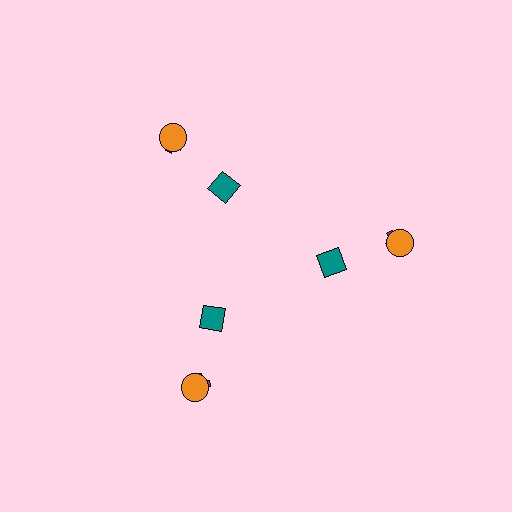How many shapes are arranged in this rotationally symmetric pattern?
There are 9 shapes, arranged in 3 groups of 3.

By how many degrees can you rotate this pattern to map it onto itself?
The pattern maps onto itself every 120 degrees of rotation.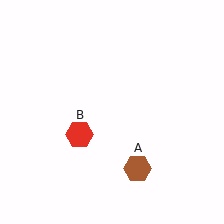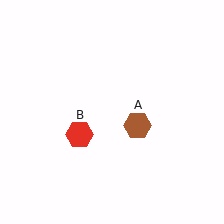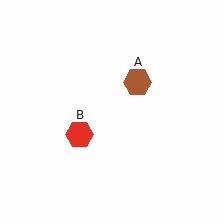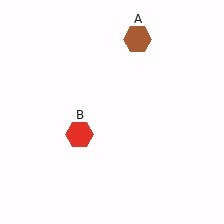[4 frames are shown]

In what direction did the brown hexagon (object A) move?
The brown hexagon (object A) moved up.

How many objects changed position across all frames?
1 object changed position: brown hexagon (object A).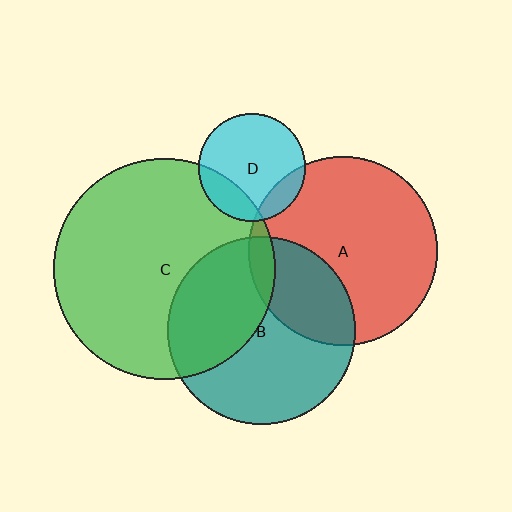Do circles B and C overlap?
Yes.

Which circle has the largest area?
Circle C (green).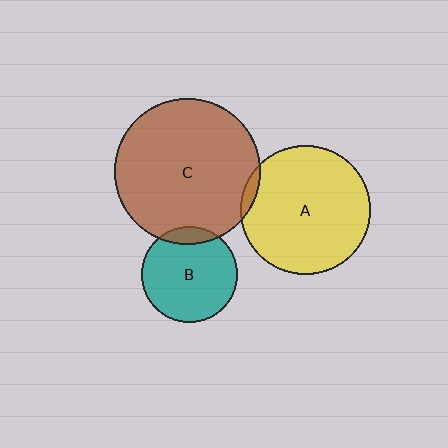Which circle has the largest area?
Circle C (brown).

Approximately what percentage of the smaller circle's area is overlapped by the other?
Approximately 5%.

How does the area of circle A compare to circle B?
Approximately 1.8 times.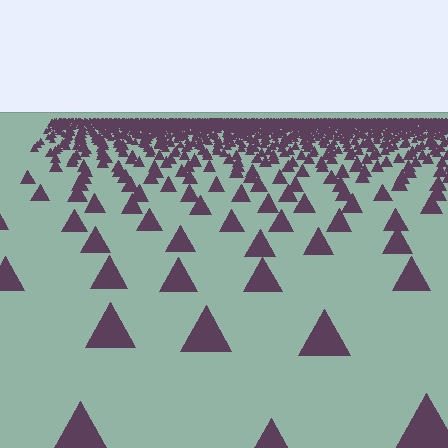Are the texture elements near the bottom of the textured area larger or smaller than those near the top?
Larger. Near the bottom, elements are closer to the viewer and appear at a bigger on-screen size.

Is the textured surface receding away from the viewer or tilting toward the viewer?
The surface is receding away from the viewer. Texture elements get smaller and denser toward the top.